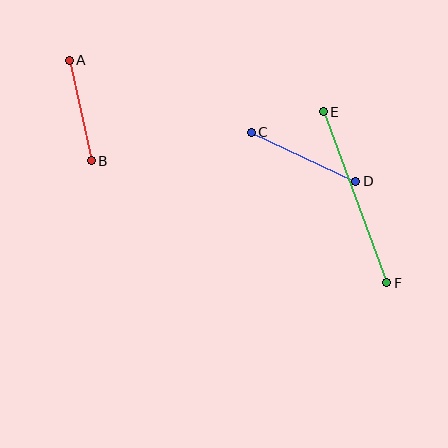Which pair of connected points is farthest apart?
Points E and F are farthest apart.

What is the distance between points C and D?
The distance is approximately 115 pixels.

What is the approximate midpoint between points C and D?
The midpoint is at approximately (304, 157) pixels.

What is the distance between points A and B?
The distance is approximately 103 pixels.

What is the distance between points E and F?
The distance is approximately 182 pixels.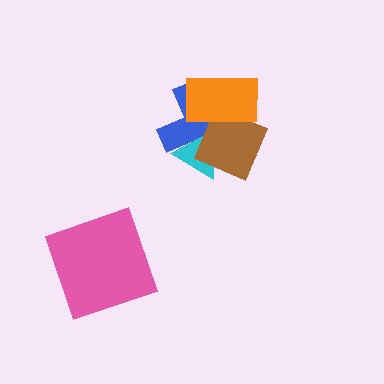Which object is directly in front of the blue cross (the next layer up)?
The cyan triangle is directly in front of the blue cross.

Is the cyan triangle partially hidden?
Yes, it is partially covered by another shape.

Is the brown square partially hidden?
Yes, it is partially covered by another shape.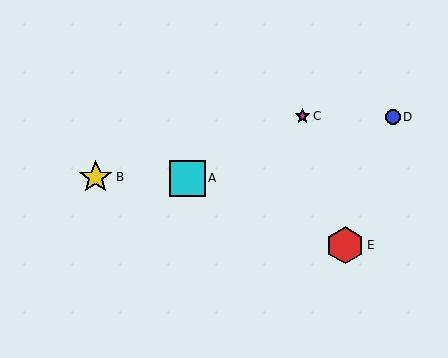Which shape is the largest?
The red hexagon (labeled E) is the largest.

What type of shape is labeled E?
Shape E is a red hexagon.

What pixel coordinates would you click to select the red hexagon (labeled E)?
Click at (345, 245) to select the red hexagon E.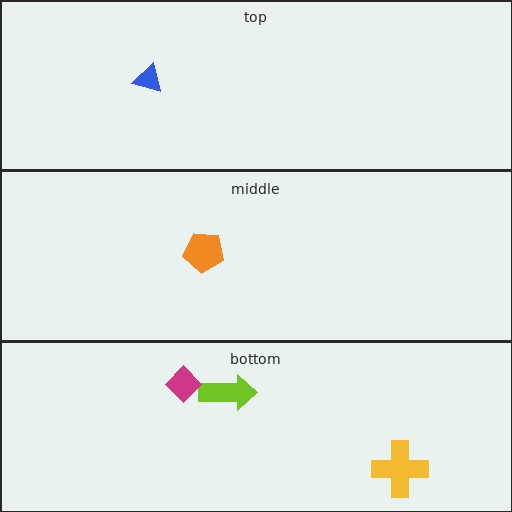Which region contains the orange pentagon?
The middle region.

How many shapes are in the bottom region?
3.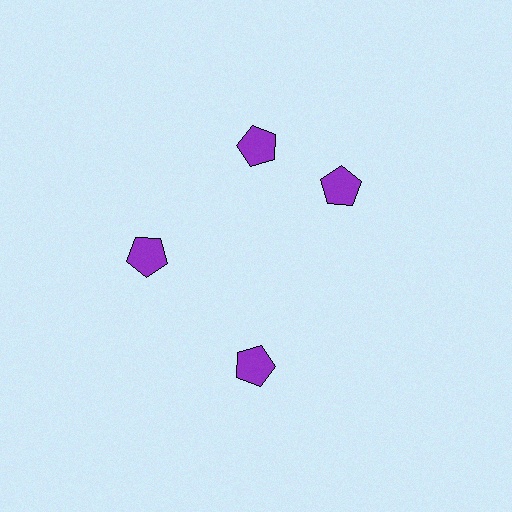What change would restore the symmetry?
The symmetry would be restored by rotating it back into even spacing with its neighbors so that all 4 pentagons sit at equal angles and equal distance from the center.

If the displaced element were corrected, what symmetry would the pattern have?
It would have 4-fold rotational symmetry — the pattern would map onto itself every 90 degrees.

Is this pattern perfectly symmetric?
No. The 4 purple pentagons are arranged in a ring, but one element near the 3 o'clock position is rotated out of alignment along the ring, breaking the 4-fold rotational symmetry.